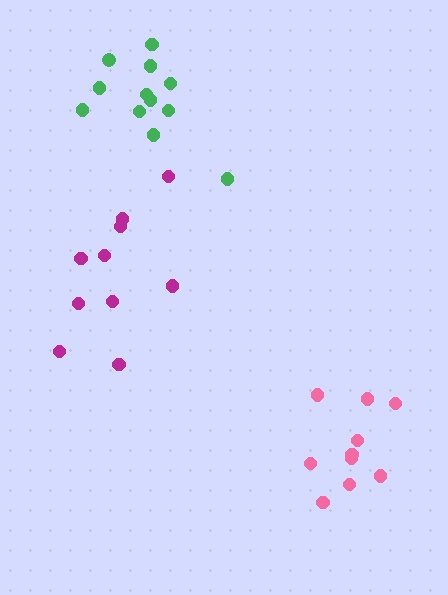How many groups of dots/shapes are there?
There are 3 groups.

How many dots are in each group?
Group 1: 12 dots, Group 2: 10 dots, Group 3: 10 dots (32 total).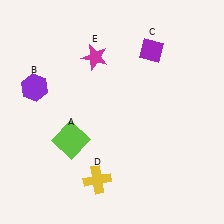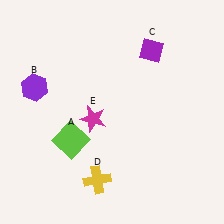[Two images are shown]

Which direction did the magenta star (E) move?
The magenta star (E) moved down.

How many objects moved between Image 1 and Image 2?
1 object moved between the two images.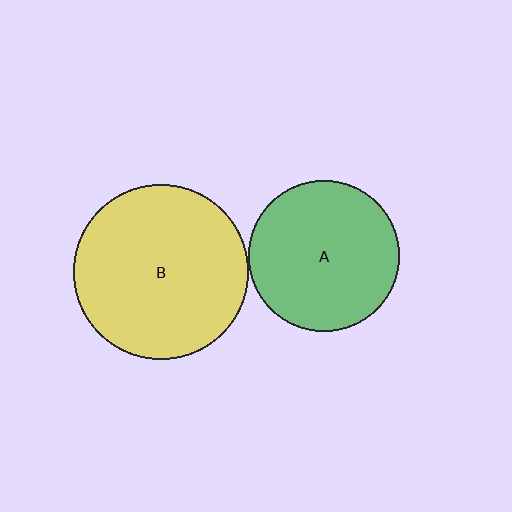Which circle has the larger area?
Circle B (yellow).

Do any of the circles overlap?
No, none of the circles overlap.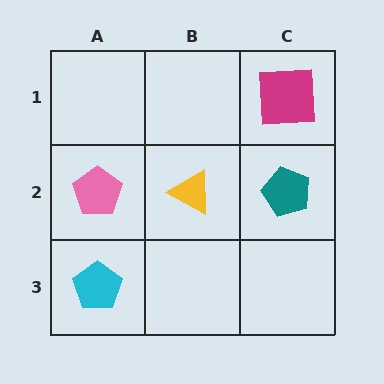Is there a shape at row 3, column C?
No, that cell is empty.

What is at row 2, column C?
A teal pentagon.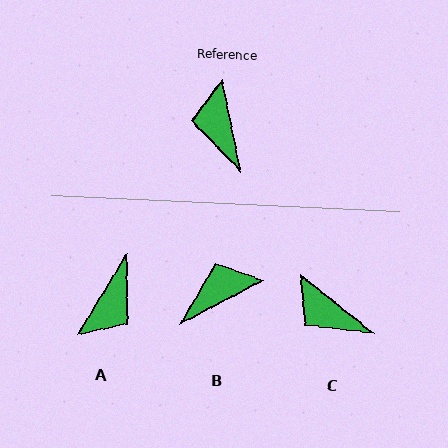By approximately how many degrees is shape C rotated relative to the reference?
Approximately 40 degrees counter-clockwise.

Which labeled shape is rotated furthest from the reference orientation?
A, about 137 degrees away.